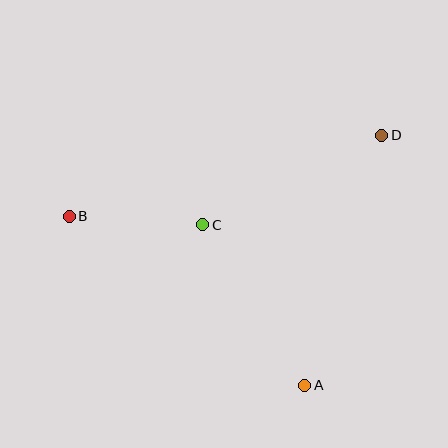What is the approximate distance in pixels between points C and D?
The distance between C and D is approximately 200 pixels.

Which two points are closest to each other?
Points B and C are closest to each other.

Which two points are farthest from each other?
Points B and D are farthest from each other.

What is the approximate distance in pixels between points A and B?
The distance between A and B is approximately 290 pixels.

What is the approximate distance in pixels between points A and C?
The distance between A and C is approximately 190 pixels.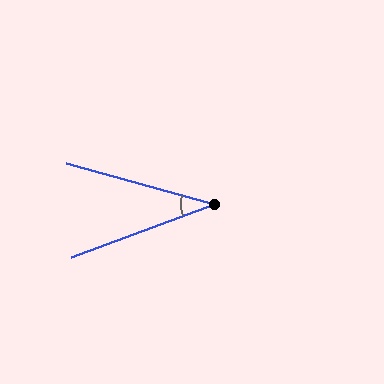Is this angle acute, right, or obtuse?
It is acute.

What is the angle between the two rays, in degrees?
Approximately 36 degrees.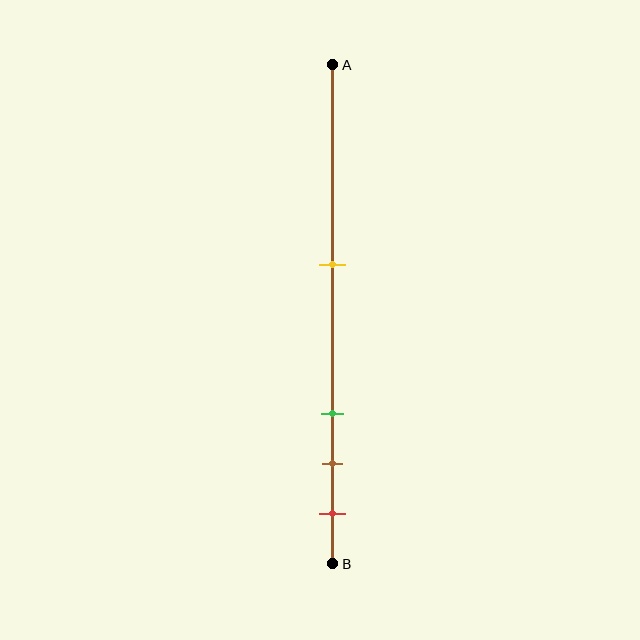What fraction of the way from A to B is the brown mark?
The brown mark is approximately 80% (0.8) of the way from A to B.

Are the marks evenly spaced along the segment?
No, the marks are not evenly spaced.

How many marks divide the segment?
There are 4 marks dividing the segment.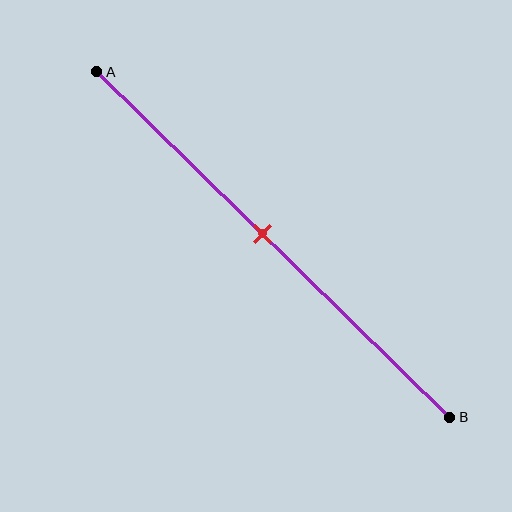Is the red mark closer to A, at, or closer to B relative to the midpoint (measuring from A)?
The red mark is closer to point A than the midpoint of segment AB.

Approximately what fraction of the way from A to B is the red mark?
The red mark is approximately 45% of the way from A to B.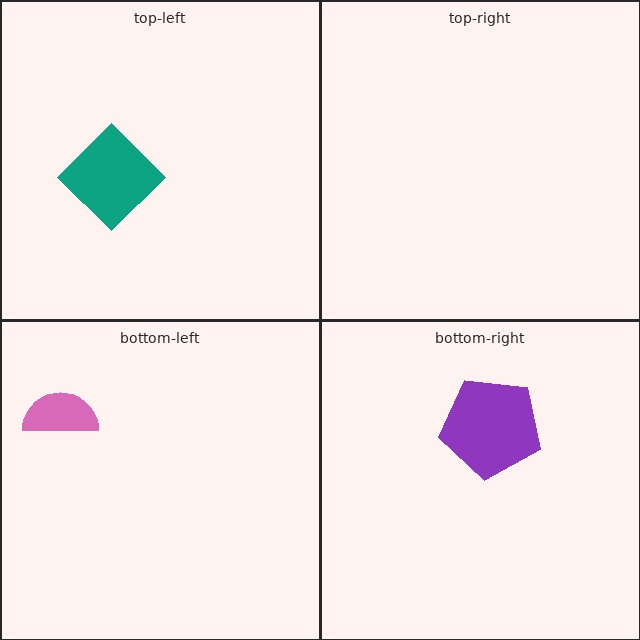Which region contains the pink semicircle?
The bottom-left region.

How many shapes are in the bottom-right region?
1.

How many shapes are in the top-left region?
1.